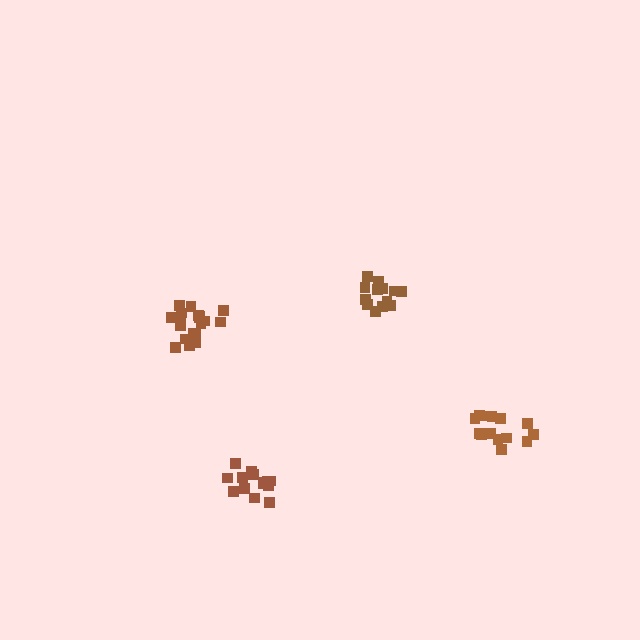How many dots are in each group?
Group 1: 13 dots, Group 2: 19 dots, Group 3: 15 dots, Group 4: 15 dots (62 total).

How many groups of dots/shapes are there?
There are 4 groups.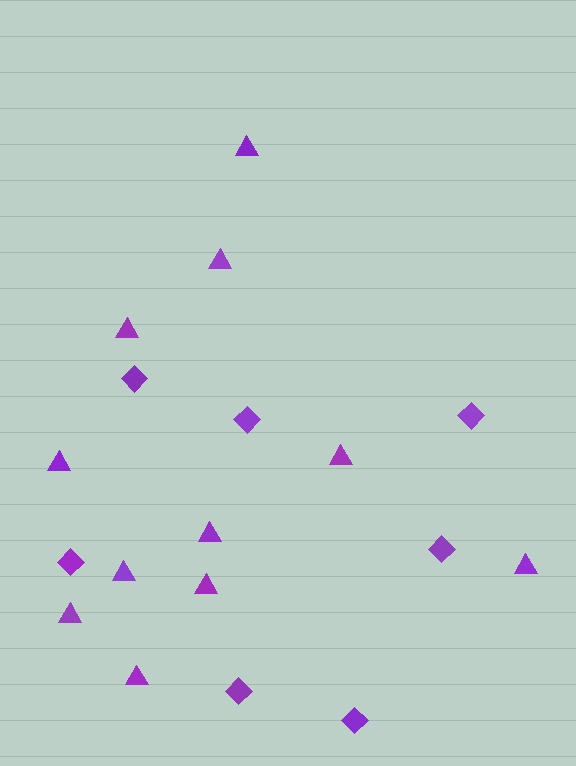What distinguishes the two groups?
There are 2 groups: one group of triangles (11) and one group of diamonds (7).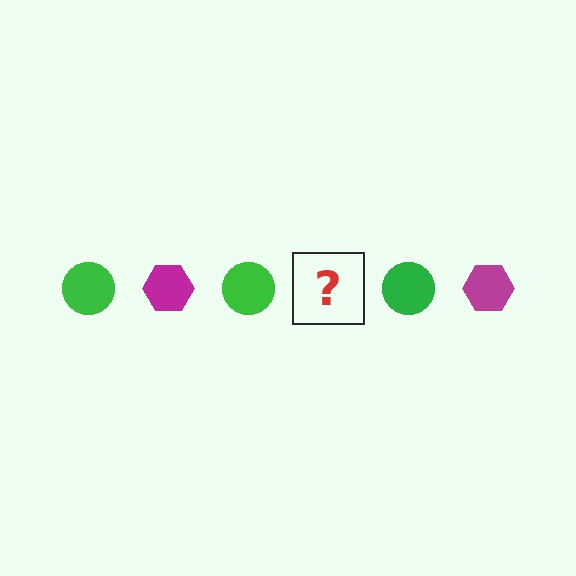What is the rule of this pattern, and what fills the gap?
The rule is that the pattern alternates between green circle and magenta hexagon. The gap should be filled with a magenta hexagon.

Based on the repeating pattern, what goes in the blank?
The blank should be a magenta hexagon.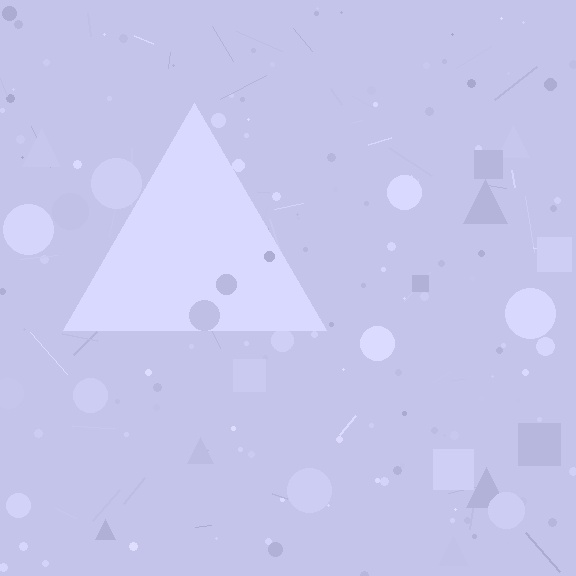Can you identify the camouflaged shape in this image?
The camouflaged shape is a triangle.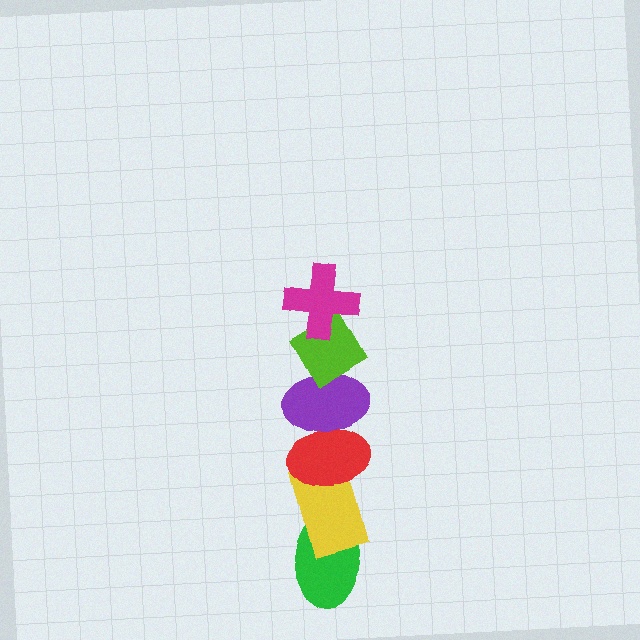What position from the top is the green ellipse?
The green ellipse is 6th from the top.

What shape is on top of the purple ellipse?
The lime diamond is on top of the purple ellipse.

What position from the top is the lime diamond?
The lime diamond is 2nd from the top.